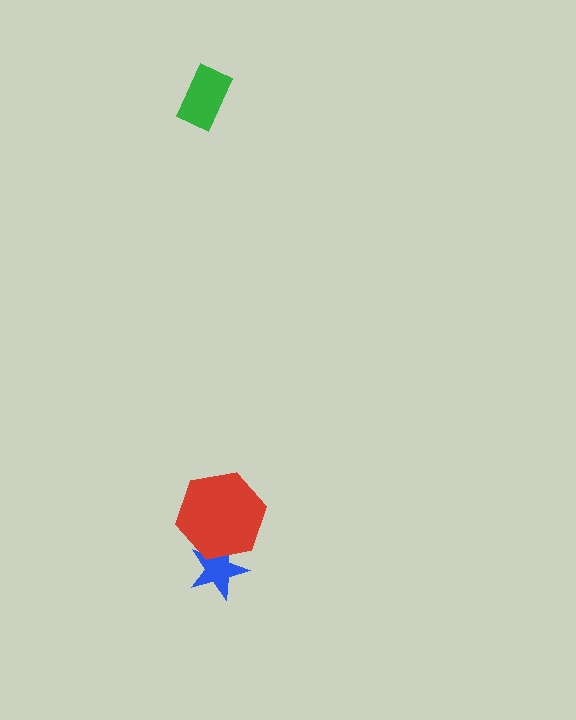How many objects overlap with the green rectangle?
0 objects overlap with the green rectangle.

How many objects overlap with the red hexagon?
1 object overlaps with the red hexagon.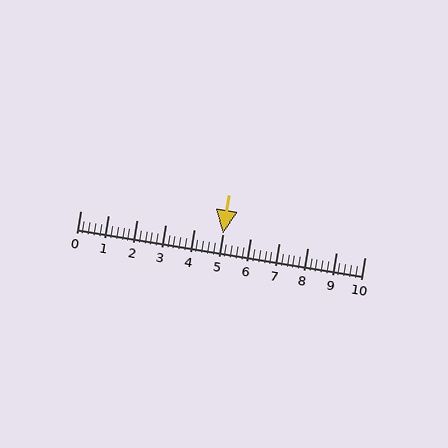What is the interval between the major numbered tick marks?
The major tick marks are spaced 1 units apart.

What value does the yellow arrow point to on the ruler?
The yellow arrow points to approximately 5.0.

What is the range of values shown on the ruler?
The ruler shows values from 0 to 10.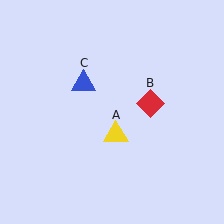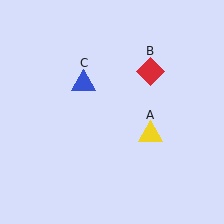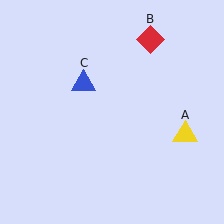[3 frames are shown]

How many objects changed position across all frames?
2 objects changed position: yellow triangle (object A), red diamond (object B).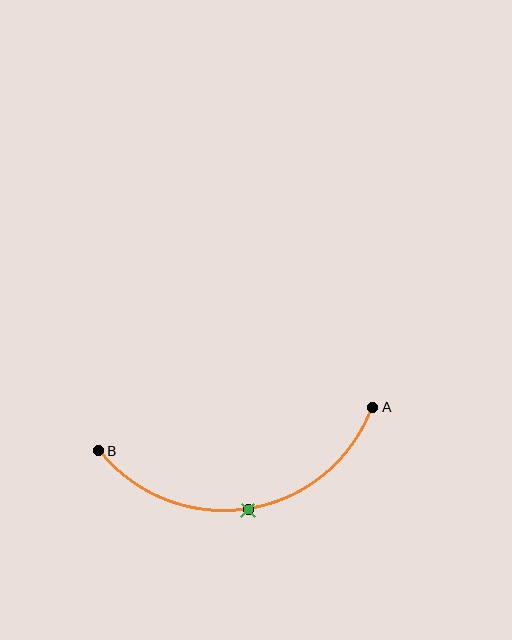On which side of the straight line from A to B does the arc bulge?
The arc bulges below the straight line connecting A and B.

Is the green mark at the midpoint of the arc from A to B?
Yes. The green mark lies on the arc at equal arc-length from both A and B — it is the arc midpoint.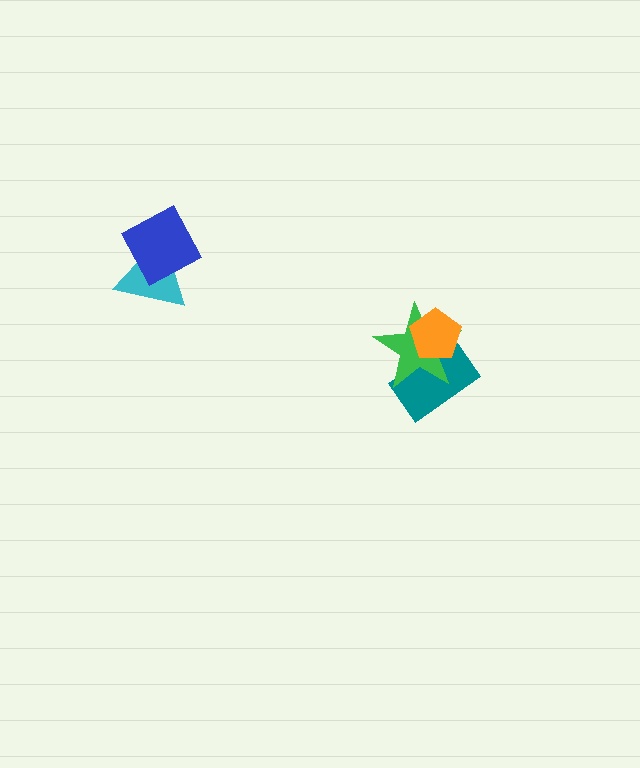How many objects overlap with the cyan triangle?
1 object overlaps with the cyan triangle.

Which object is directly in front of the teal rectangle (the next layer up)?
The green star is directly in front of the teal rectangle.